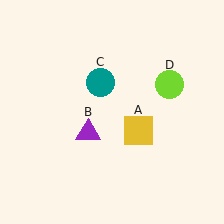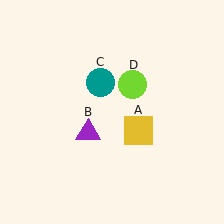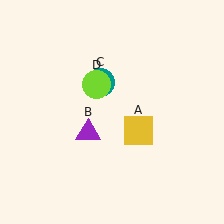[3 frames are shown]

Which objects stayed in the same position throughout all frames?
Yellow square (object A) and purple triangle (object B) and teal circle (object C) remained stationary.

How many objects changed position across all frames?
1 object changed position: lime circle (object D).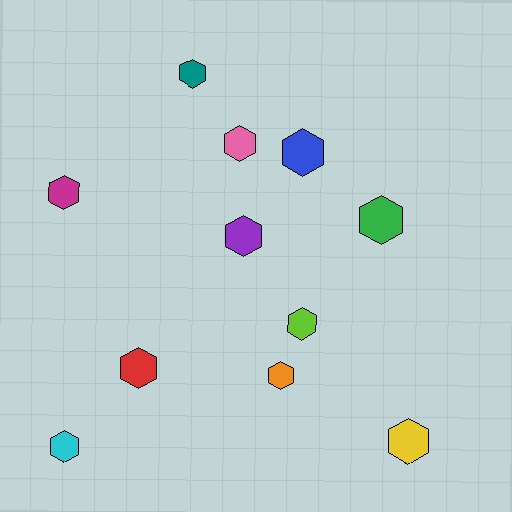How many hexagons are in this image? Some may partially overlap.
There are 11 hexagons.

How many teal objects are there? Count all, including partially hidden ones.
There is 1 teal object.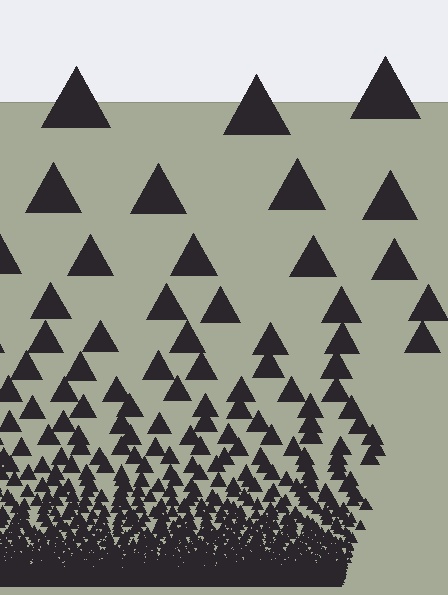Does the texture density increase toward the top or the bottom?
Density increases toward the bottom.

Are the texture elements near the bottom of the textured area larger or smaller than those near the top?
Smaller. The gradient is inverted — elements near the bottom are smaller and denser.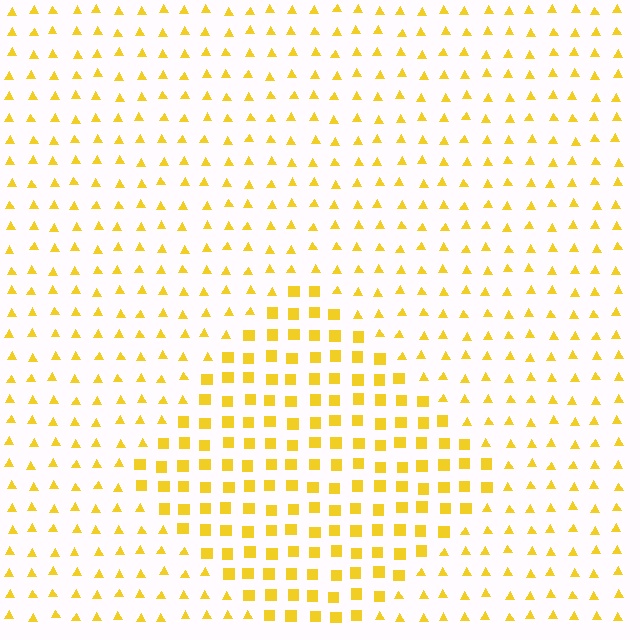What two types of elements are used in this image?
The image uses squares inside the diamond region and triangles outside it.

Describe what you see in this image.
The image is filled with small yellow elements arranged in a uniform grid. A diamond-shaped region contains squares, while the surrounding area contains triangles. The boundary is defined purely by the change in element shape.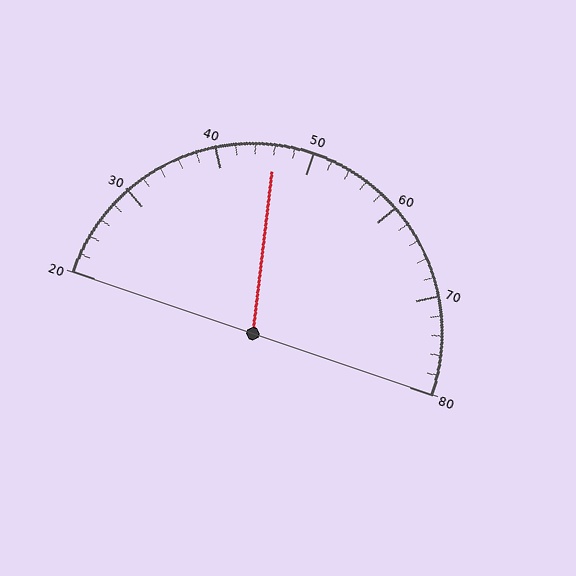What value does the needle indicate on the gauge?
The needle indicates approximately 46.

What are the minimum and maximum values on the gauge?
The gauge ranges from 20 to 80.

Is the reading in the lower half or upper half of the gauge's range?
The reading is in the lower half of the range (20 to 80).